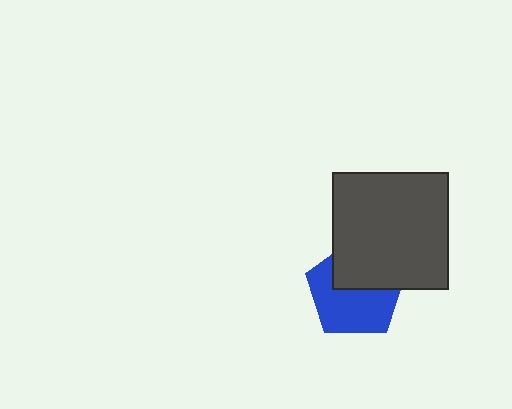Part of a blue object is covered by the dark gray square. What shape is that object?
It is a pentagon.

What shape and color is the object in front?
The object in front is a dark gray square.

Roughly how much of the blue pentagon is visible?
About half of it is visible (roughly 60%).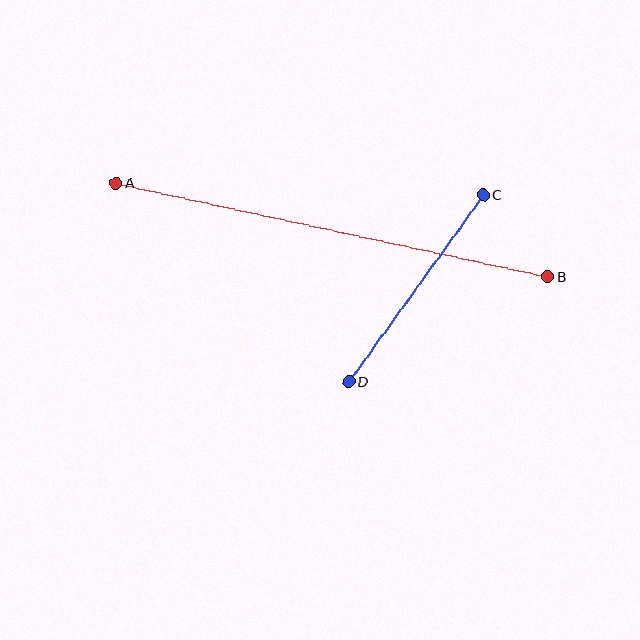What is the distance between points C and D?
The distance is approximately 230 pixels.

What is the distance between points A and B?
The distance is approximately 442 pixels.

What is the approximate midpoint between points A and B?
The midpoint is at approximately (332, 230) pixels.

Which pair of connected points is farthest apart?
Points A and B are farthest apart.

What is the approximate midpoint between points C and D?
The midpoint is at approximately (416, 288) pixels.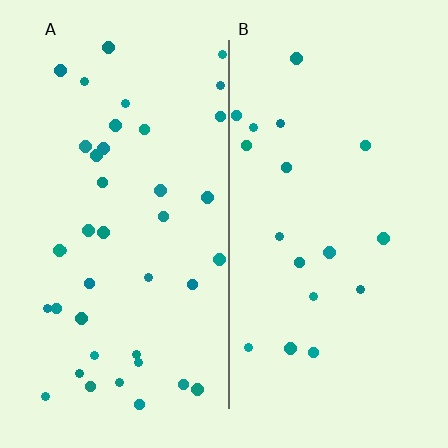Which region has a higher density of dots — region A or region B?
A (the left).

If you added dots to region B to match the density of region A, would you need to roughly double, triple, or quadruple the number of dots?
Approximately double.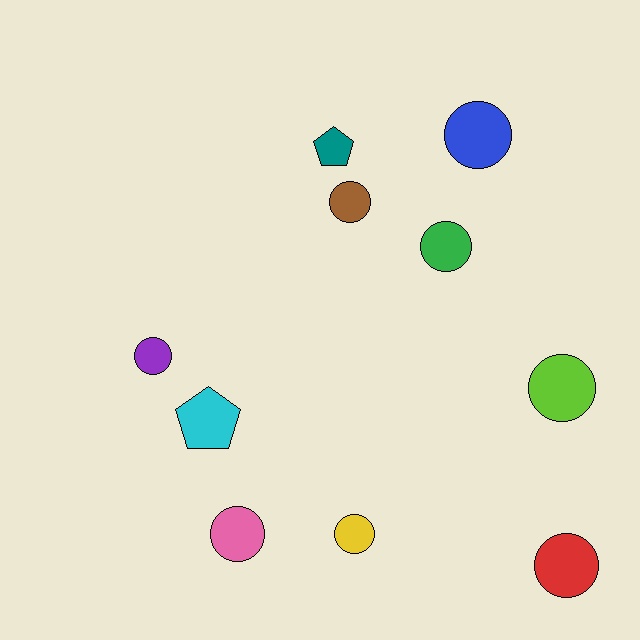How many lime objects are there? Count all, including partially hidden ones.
There is 1 lime object.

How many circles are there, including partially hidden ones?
There are 8 circles.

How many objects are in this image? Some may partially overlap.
There are 10 objects.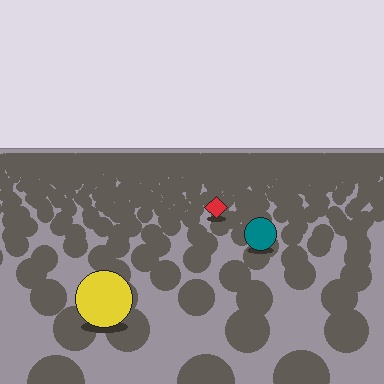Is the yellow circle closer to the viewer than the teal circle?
Yes. The yellow circle is closer — you can tell from the texture gradient: the ground texture is coarser near it.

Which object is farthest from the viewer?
The red diamond is farthest from the viewer. It appears smaller and the ground texture around it is denser.